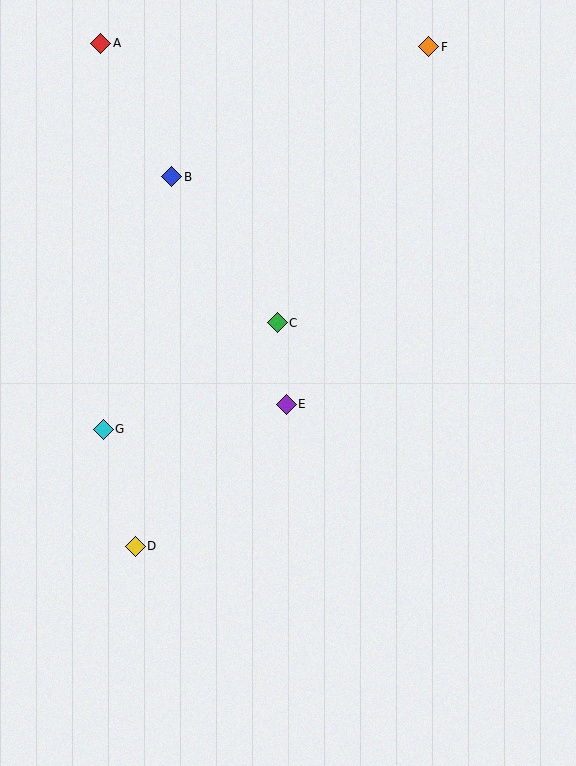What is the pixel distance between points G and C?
The distance between G and C is 204 pixels.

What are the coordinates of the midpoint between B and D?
The midpoint between B and D is at (153, 362).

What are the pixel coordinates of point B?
Point B is at (172, 177).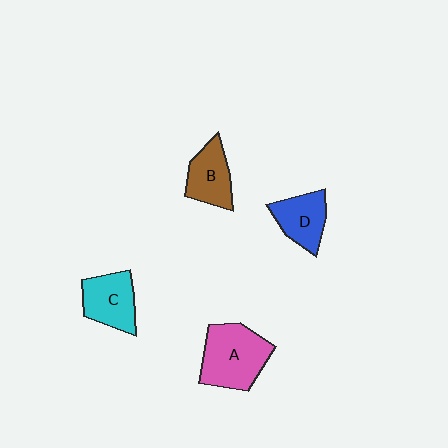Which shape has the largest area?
Shape A (pink).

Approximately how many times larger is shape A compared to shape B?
Approximately 1.6 times.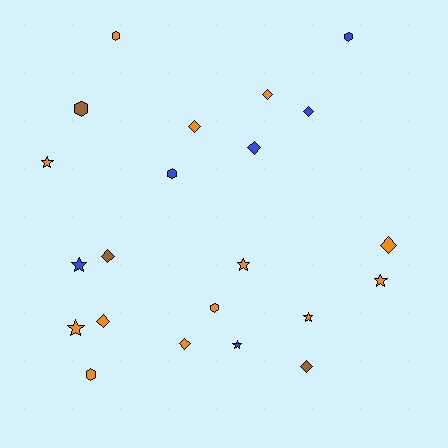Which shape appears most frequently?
Diamond, with 9 objects.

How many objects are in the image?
There are 22 objects.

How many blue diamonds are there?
There are 2 blue diamonds.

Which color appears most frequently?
Orange, with 13 objects.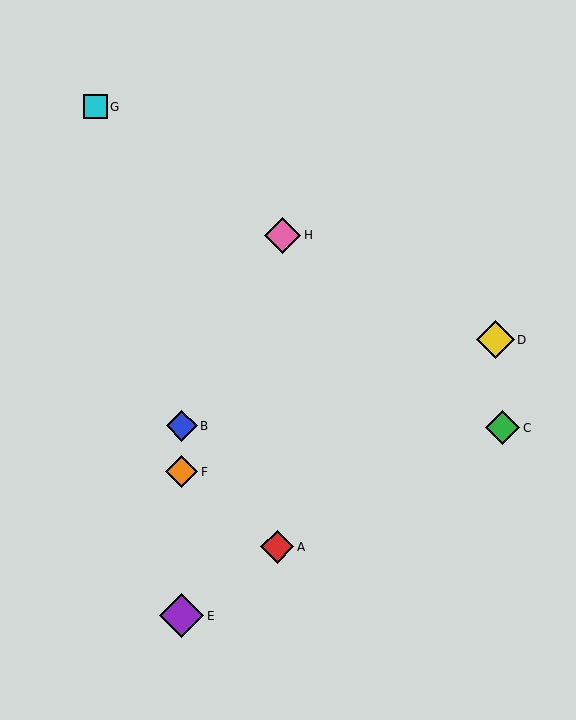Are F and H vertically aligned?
No, F is at x≈182 and H is at x≈283.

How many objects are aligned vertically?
3 objects (B, E, F) are aligned vertically.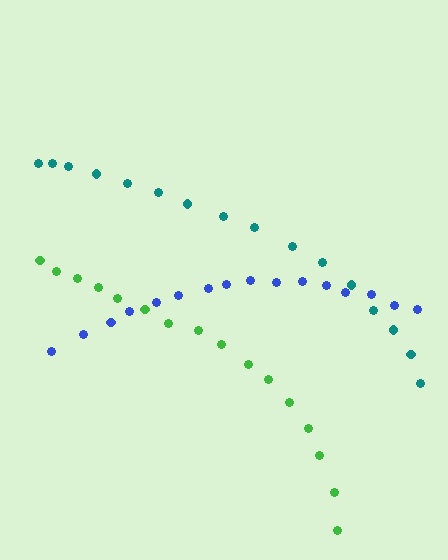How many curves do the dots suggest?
There are 3 distinct paths.